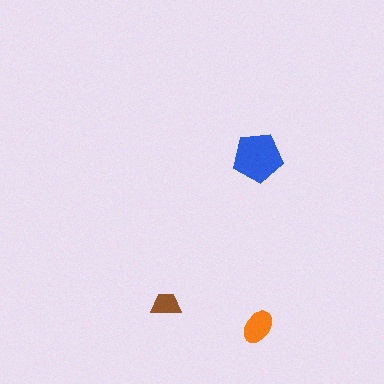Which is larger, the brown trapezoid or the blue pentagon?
The blue pentagon.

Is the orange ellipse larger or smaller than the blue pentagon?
Smaller.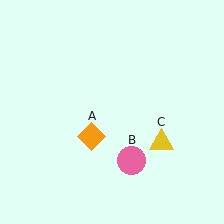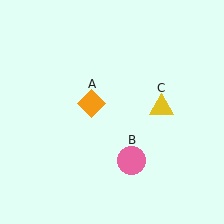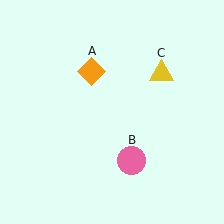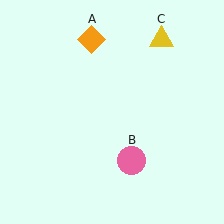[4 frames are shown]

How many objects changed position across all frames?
2 objects changed position: orange diamond (object A), yellow triangle (object C).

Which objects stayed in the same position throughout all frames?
Pink circle (object B) remained stationary.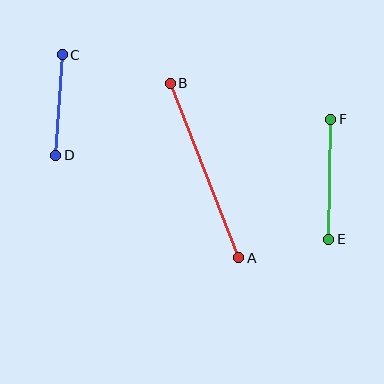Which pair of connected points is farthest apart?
Points A and B are farthest apart.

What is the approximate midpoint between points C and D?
The midpoint is at approximately (59, 105) pixels.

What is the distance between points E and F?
The distance is approximately 120 pixels.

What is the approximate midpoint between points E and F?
The midpoint is at approximately (330, 179) pixels.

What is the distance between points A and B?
The distance is approximately 187 pixels.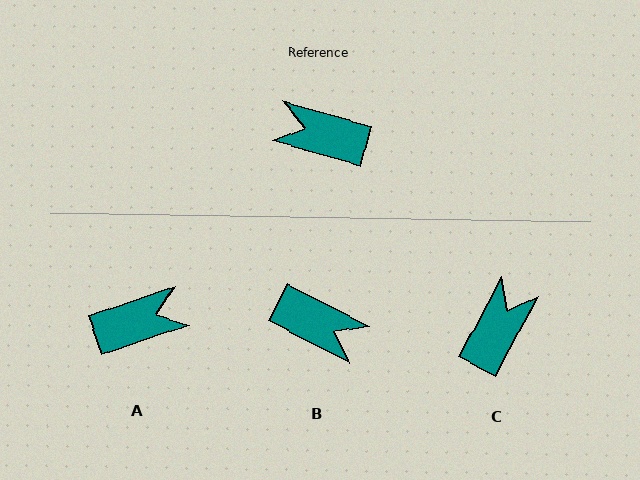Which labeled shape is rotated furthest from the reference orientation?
B, about 168 degrees away.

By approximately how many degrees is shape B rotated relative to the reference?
Approximately 168 degrees counter-clockwise.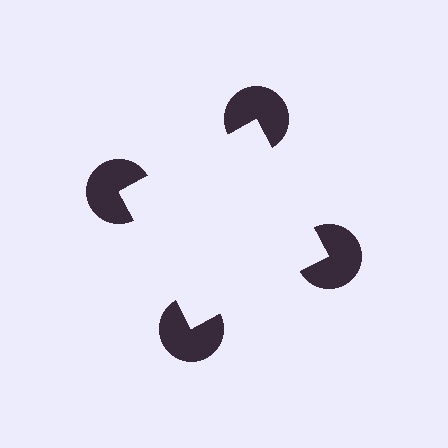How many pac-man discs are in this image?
There are 4 — one at each vertex of the illusory square.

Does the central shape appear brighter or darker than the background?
It typically appears slightly brighter than the background, even though no actual brightness change is drawn.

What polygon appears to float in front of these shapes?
An illusory square — its edges are inferred from the aligned wedge cuts in the pac-man discs, not physically drawn.